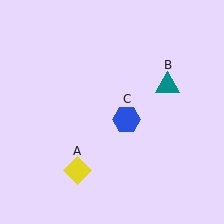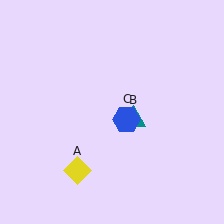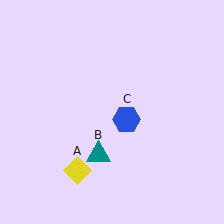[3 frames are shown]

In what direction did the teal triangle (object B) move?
The teal triangle (object B) moved down and to the left.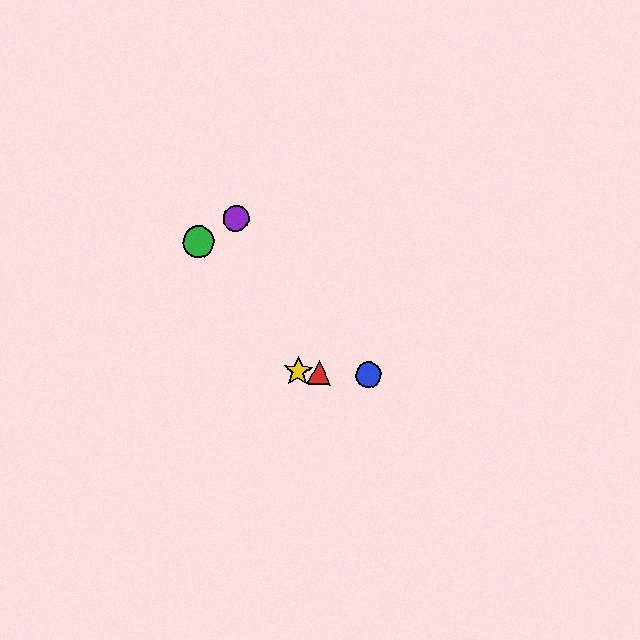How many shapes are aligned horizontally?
3 shapes (the red triangle, the blue circle, the yellow star) are aligned horizontally.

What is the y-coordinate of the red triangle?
The red triangle is at y≈372.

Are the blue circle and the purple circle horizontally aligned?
No, the blue circle is at y≈375 and the purple circle is at y≈219.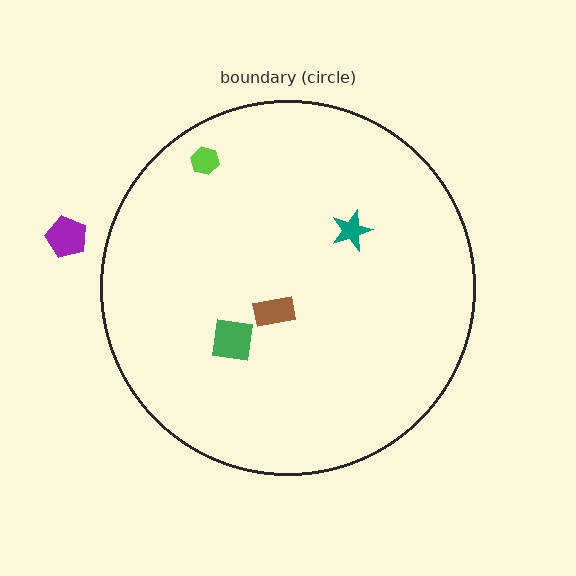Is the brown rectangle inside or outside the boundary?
Inside.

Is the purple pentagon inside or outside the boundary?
Outside.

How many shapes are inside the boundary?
4 inside, 1 outside.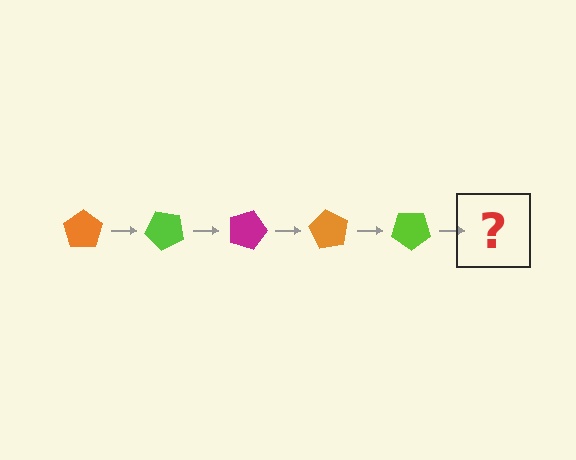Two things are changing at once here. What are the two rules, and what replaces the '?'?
The two rules are that it rotates 45 degrees each step and the color cycles through orange, lime, and magenta. The '?' should be a magenta pentagon, rotated 225 degrees from the start.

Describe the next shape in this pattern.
It should be a magenta pentagon, rotated 225 degrees from the start.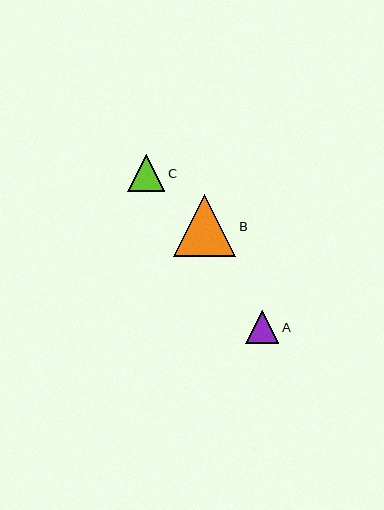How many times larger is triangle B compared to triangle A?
Triangle B is approximately 1.9 times the size of triangle A.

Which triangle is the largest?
Triangle B is the largest with a size of approximately 62 pixels.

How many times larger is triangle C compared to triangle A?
Triangle C is approximately 1.1 times the size of triangle A.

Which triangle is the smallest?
Triangle A is the smallest with a size of approximately 33 pixels.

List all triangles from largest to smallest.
From largest to smallest: B, C, A.